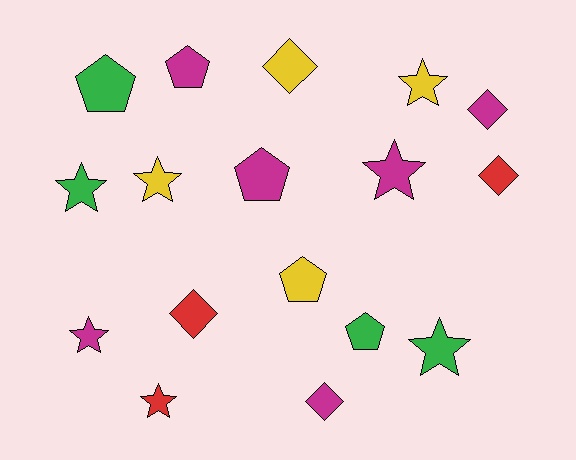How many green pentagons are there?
There are 2 green pentagons.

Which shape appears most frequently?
Star, with 7 objects.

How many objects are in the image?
There are 17 objects.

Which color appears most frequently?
Magenta, with 6 objects.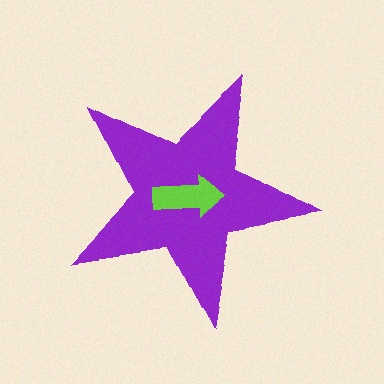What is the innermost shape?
The lime arrow.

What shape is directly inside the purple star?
The lime arrow.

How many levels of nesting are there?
2.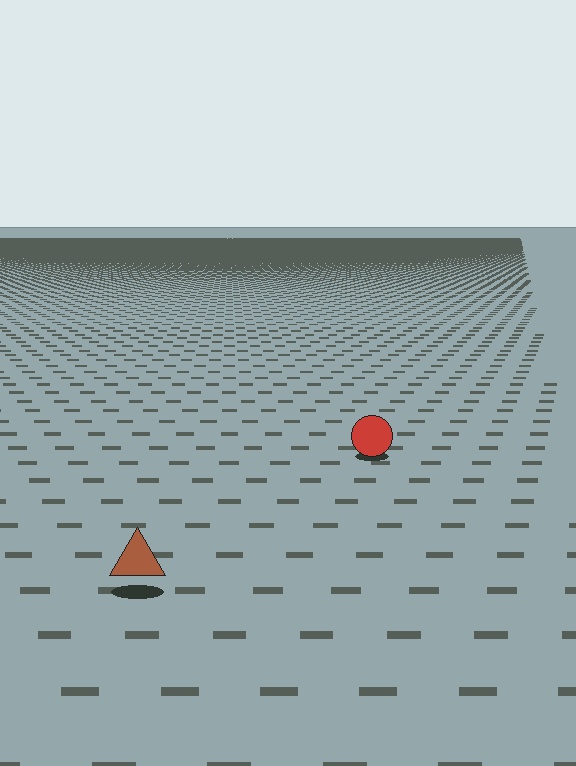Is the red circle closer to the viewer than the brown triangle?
No. The brown triangle is closer — you can tell from the texture gradient: the ground texture is coarser near it.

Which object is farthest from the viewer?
The red circle is farthest from the viewer. It appears smaller and the ground texture around it is denser.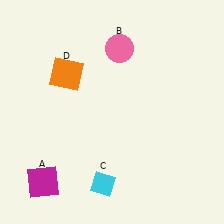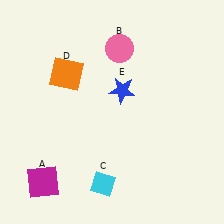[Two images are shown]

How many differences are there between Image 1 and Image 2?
There is 1 difference between the two images.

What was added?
A blue star (E) was added in Image 2.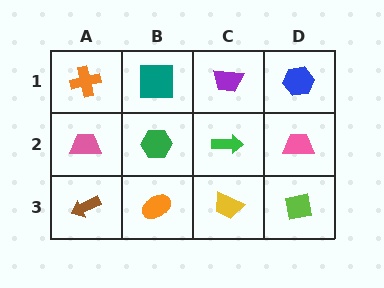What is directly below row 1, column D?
A pink trapezoid.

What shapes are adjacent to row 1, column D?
A pink trapezoid (row 2, column D), a purple trapezoid (row 1, column C).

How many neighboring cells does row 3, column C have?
3.